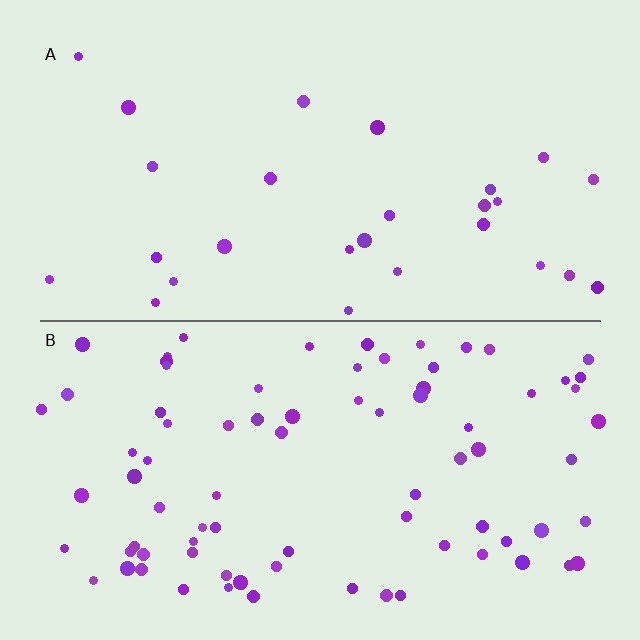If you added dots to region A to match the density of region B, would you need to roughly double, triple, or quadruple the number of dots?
Approximately triple.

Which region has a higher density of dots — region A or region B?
B (the bottom).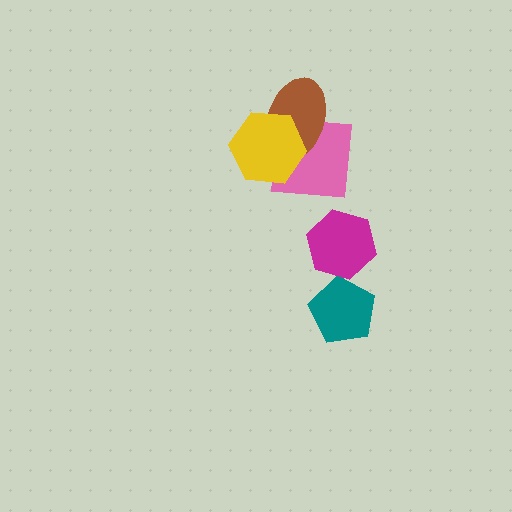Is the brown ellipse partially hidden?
Yes, it is partially covered by another shape.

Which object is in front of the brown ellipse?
The yellow hexagon is in front of the brown ellipse.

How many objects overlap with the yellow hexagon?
2 objects overlap with the yellow hexagon.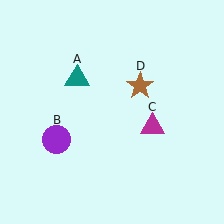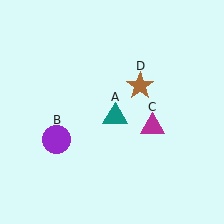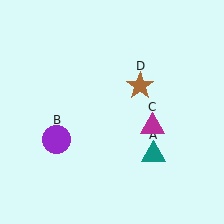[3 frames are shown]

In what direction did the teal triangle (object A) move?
The teal triangle (object A) moved down and to the right.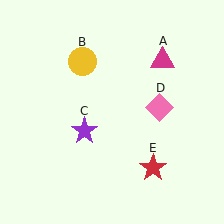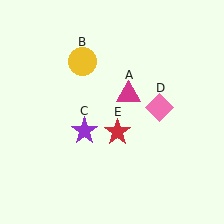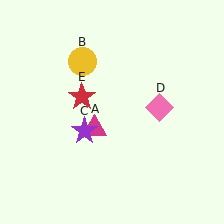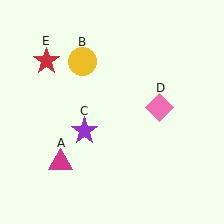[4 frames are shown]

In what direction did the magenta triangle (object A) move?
The magenta triangle (object A) moved down and to the left.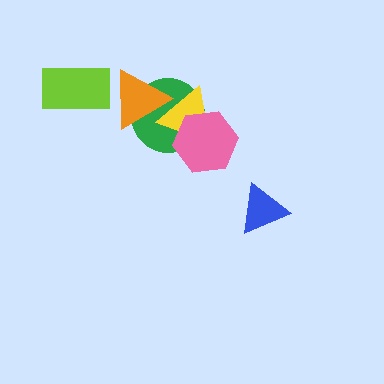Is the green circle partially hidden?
Yes, it is partially covered by another shape.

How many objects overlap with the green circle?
3 objects overlap with the green circle.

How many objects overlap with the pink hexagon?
2 objects overlap with the pink hexagon.